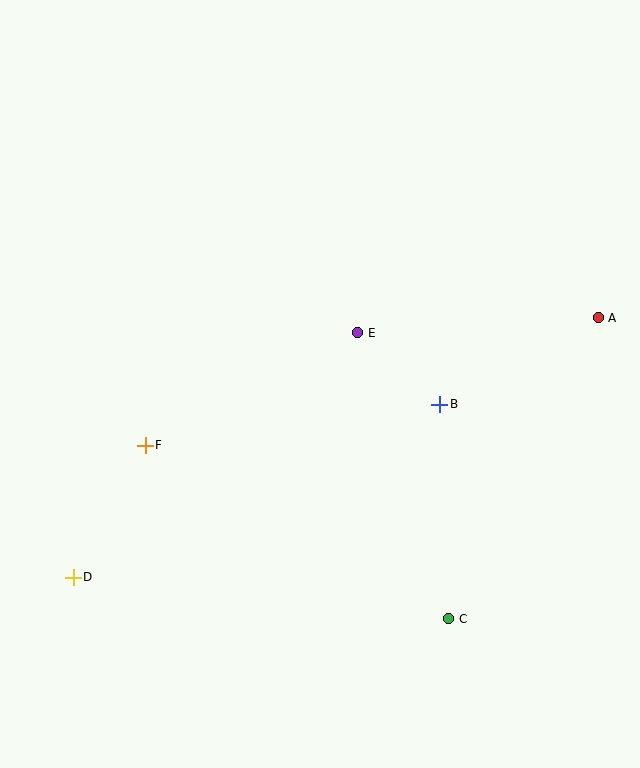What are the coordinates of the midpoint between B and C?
The midpoint between B and C is at (444, 512).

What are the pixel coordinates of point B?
Point B is at (440, 404).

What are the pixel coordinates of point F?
Point F is at (145, 445).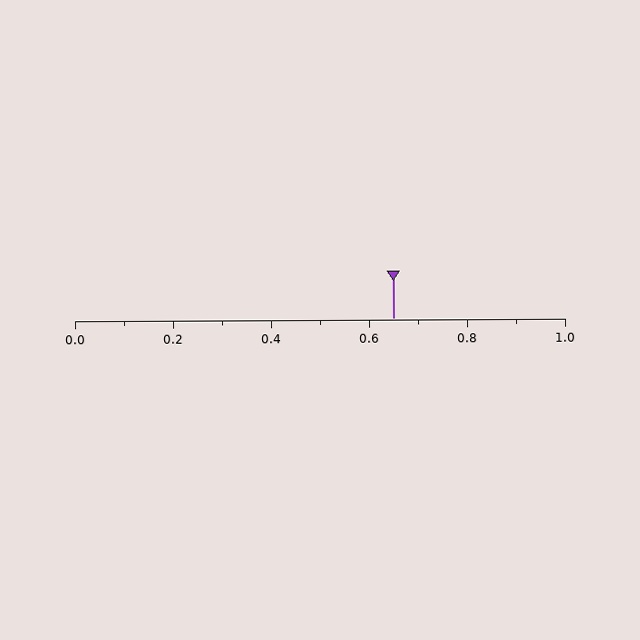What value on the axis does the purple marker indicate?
The marker indicates approximately 0.65.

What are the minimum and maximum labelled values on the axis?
The axis runs from 0.0 to 1.0.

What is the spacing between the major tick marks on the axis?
The major ticks are spaced 0.2 apart.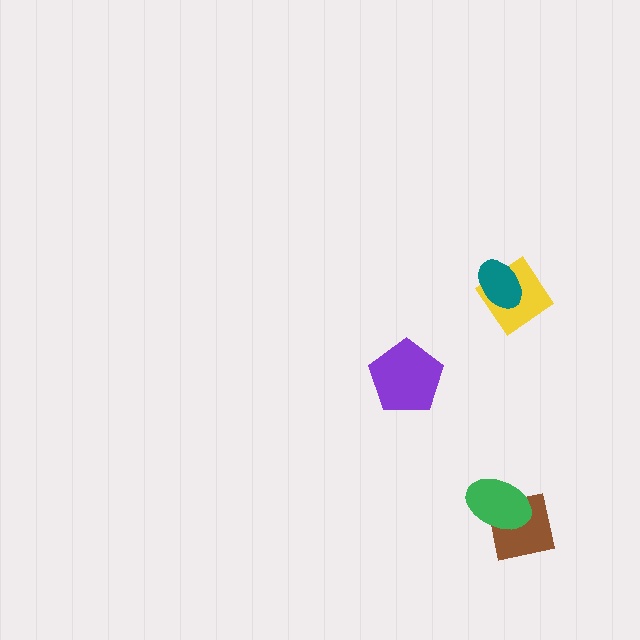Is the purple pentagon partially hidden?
No, no other shape covers it.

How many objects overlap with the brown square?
1 object overlaps with the brown square.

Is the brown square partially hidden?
Yes, it is partially covered by another shape.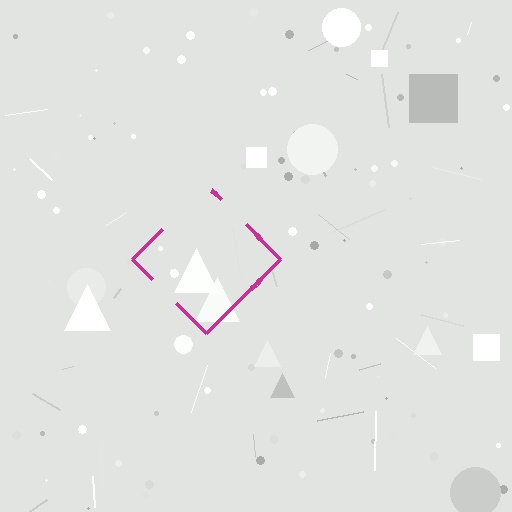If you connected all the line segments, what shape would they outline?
They would outline a diamond.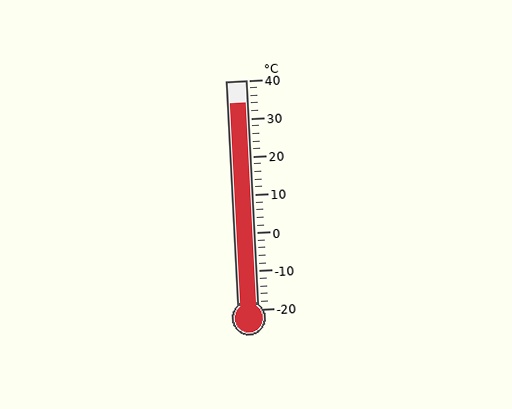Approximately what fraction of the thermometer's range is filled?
The thermometer is filled to approximately 90% of its range.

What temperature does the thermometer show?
The thermometer shows approximately 34°C.